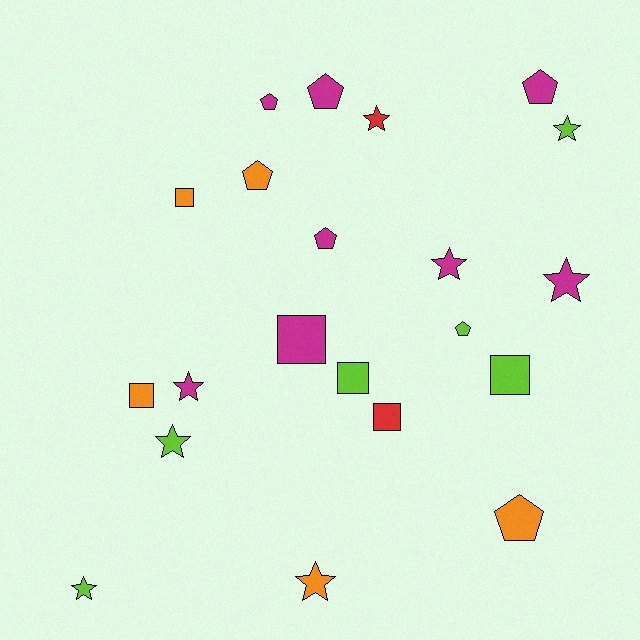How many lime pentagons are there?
There is 1 lime pentagon.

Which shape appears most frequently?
Star, with 8 objects.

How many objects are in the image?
There are 21 objects.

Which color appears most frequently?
Magenta, with 8 objects.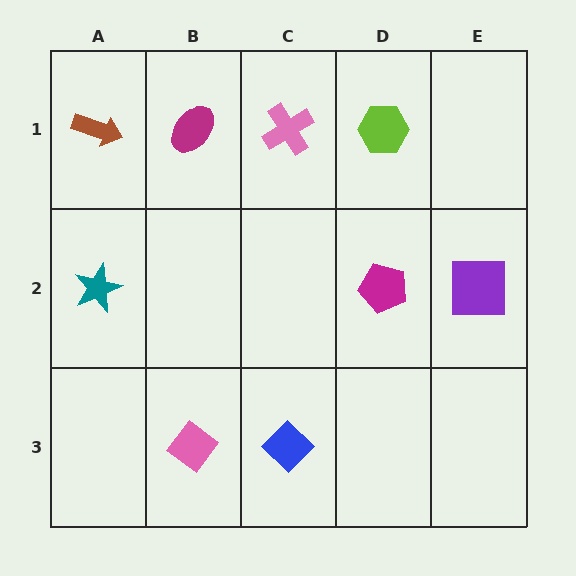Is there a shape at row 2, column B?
No, that cell is empty.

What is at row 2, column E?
A purple square.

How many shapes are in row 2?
3 shapes.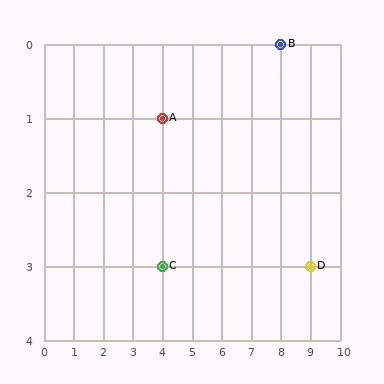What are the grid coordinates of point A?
Point A is at grid coordinates (4, 1).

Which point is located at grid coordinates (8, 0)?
Point B is at (8, 0).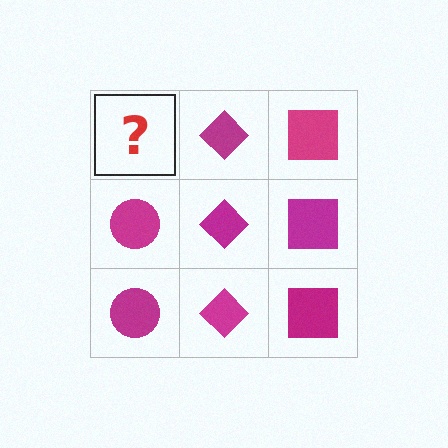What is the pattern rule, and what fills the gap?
The rule is that each column has a consistent shape. The gap should be filled with a magenta circle.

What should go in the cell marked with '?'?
The missing cell should contain a magenta circle.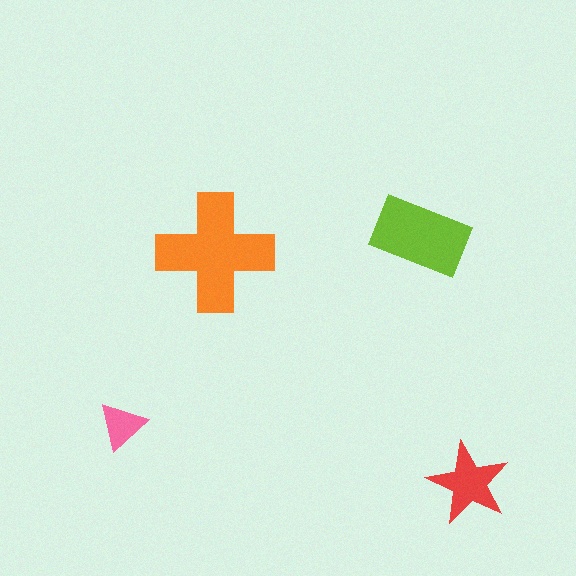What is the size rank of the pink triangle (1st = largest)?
4th.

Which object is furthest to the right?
The red star is rightmost.